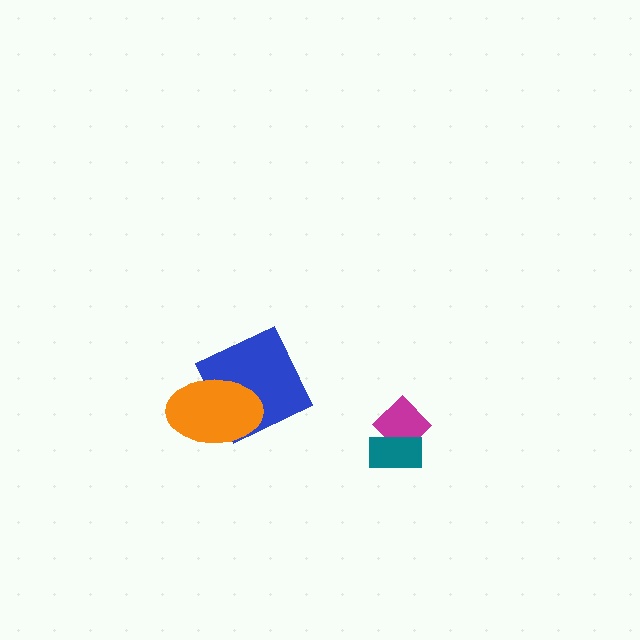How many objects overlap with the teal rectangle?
1 object overlaps with the teal rectangle.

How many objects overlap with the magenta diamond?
1 object overlaps with the magenta diamond.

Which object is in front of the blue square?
The orange ellipse is in front of the blue square.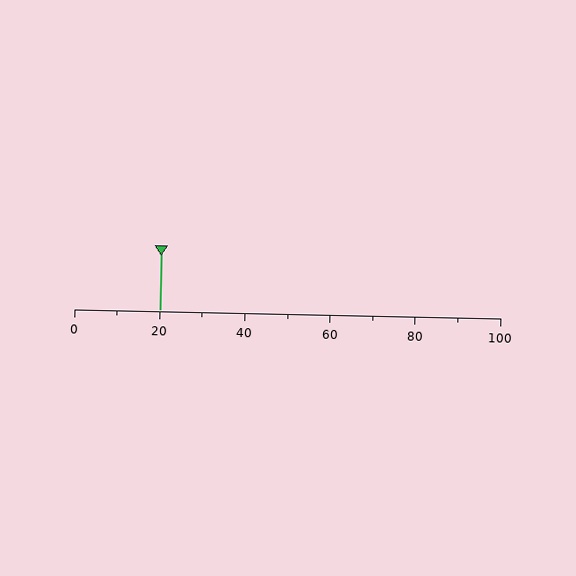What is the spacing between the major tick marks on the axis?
The major ticks are spaced 20 apart.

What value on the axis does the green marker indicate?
The marker indicates approximately 20.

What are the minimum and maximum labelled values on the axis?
The axis runs from 0 to 100.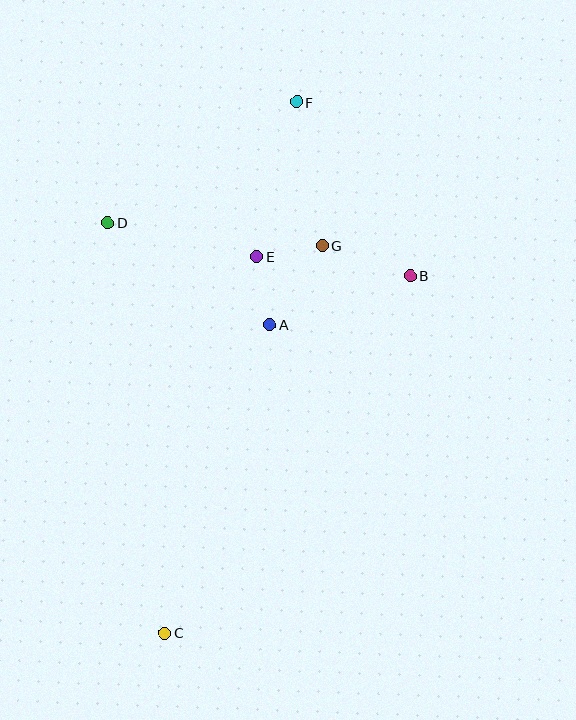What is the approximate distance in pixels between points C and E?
The distance between C and E is approximately 387 pixels.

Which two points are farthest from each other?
Points C and F are farthest from each other.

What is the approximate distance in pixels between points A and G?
The distance between A and G is approximately 95 pixels.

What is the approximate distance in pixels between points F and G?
The distance between F and G is approximately 146 pixels.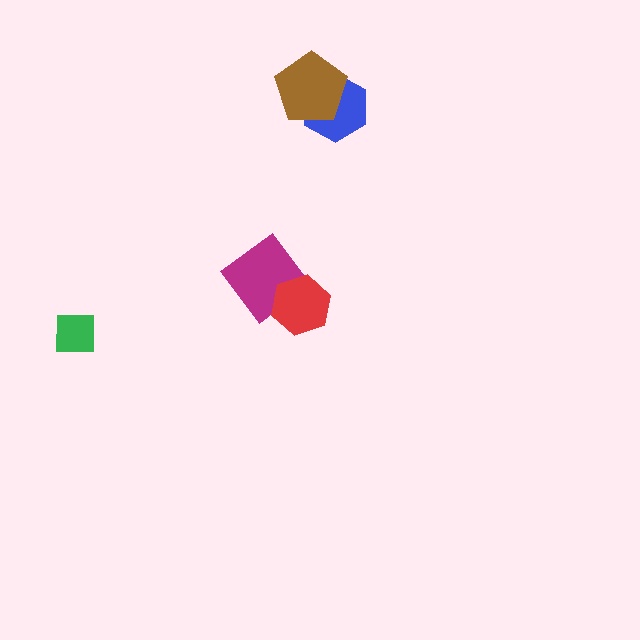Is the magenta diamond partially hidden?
Yes, it is partially covered by another shape.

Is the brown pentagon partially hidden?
No, no other shape covers it.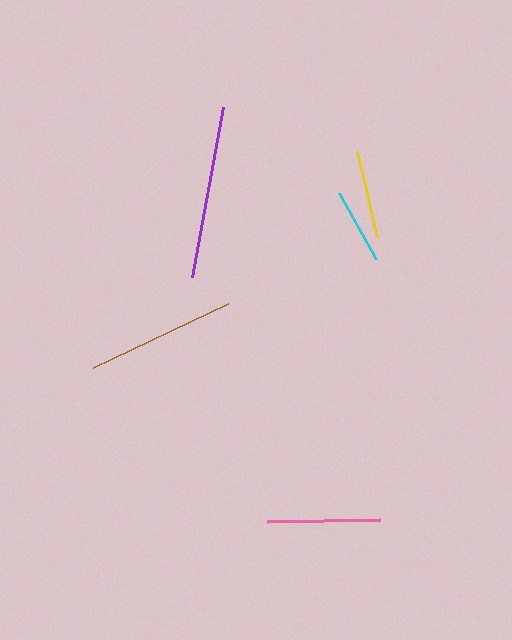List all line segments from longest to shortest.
From longest to shortest: purple, brown, pink, yellow, cyan.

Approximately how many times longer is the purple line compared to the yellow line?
The purple line is approximately 2.0 times the length of the yellow line.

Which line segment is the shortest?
The cyan line is the shortest at approximately 76 pixels.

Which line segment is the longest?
The purple line is the longest at approximately 173 pixels.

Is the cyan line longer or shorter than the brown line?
The brown line is longer than the cyan line.